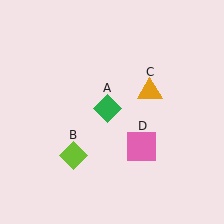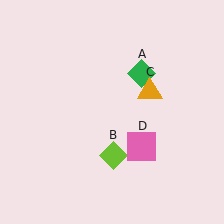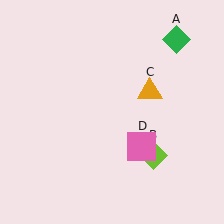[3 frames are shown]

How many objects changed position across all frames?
2 objects changed position: green diamond (object A), lime diamond (object B).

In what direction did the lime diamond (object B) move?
The lime diamond (object B) moved right.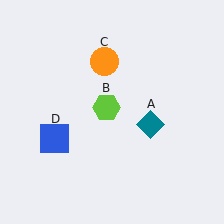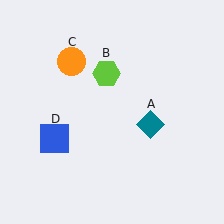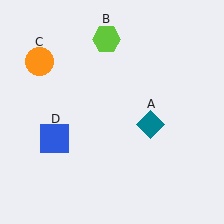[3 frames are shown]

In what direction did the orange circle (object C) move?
The orange circle (object C) moved left.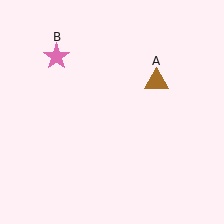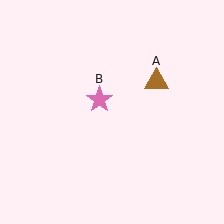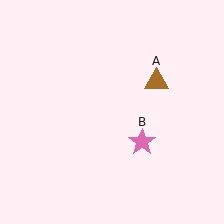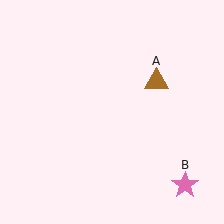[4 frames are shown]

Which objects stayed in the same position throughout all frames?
Brown triangle (object A) remained stationary.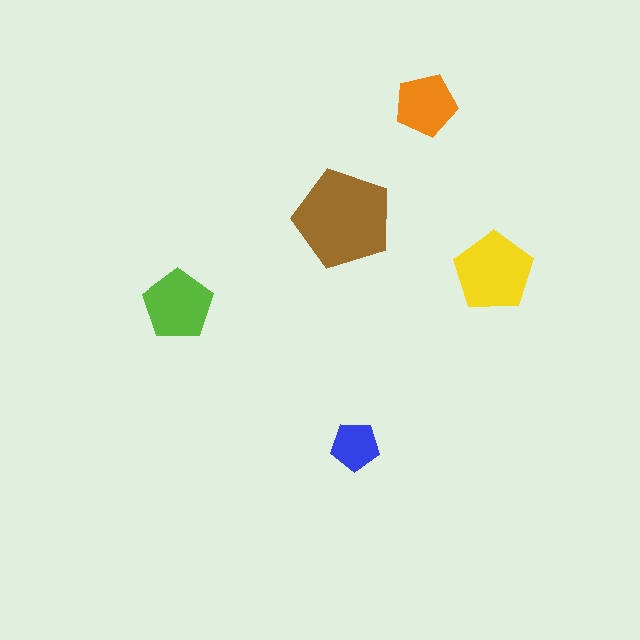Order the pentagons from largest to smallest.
the brown one, the yellow one, the lime one, the orange one, the blue one.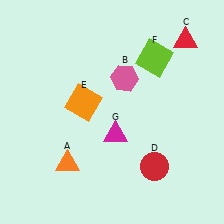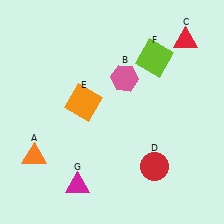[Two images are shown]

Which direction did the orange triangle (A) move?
The orange triangle (A) moved left.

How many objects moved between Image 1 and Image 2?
2 objects moved between the two images.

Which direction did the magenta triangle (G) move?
The magenta triangle (G) moved down.